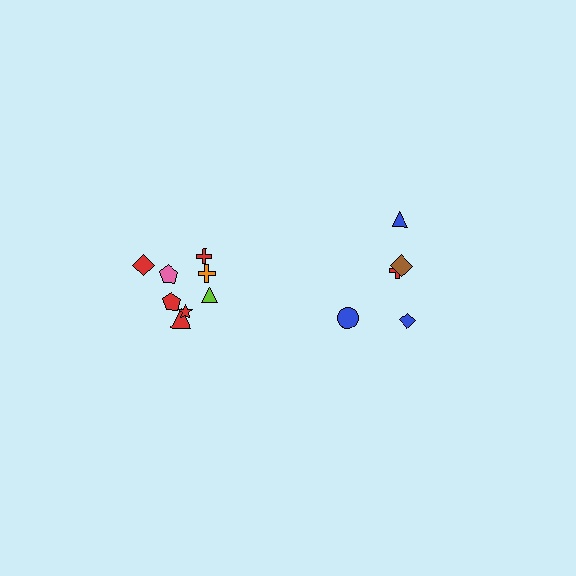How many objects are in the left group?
There are 8 objects.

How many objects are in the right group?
There are 5 objects.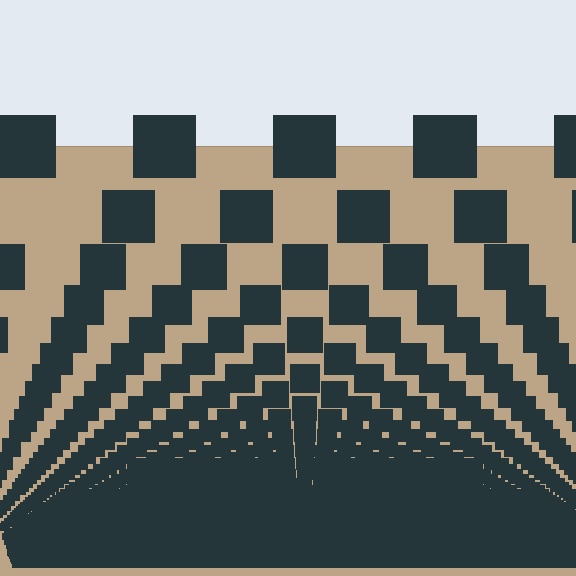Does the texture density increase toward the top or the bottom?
Density increases toward the bottom.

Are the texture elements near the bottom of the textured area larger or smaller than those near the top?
Smaller. The gradient is inverted — elements near the bottom are smaller and denser.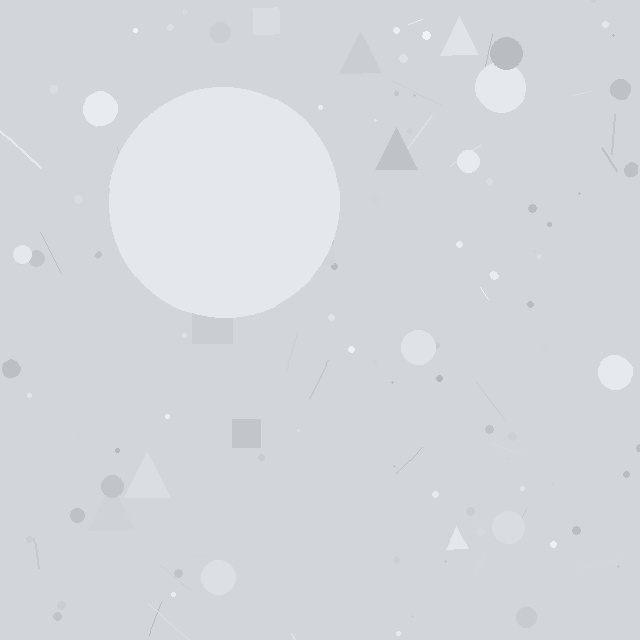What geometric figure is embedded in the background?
A circle is embedded in the background.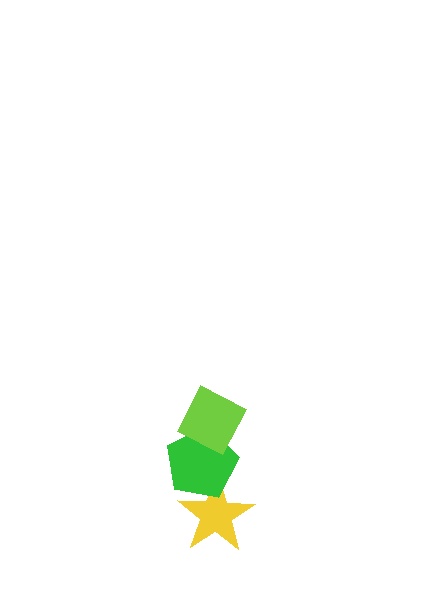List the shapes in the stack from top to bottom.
From top to bottom: the lime diamond, the green pentagon, the yellow star.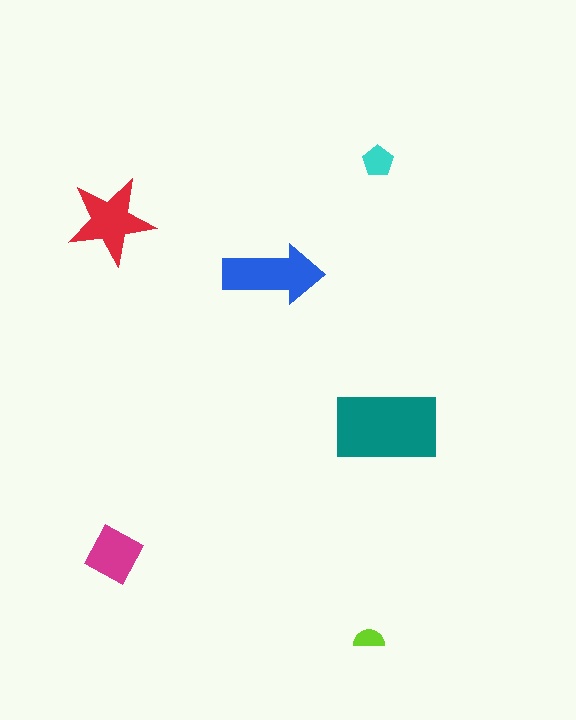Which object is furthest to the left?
The red star is leftmost.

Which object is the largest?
The teal rectangle.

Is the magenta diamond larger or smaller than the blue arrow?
Smaller.